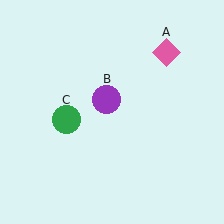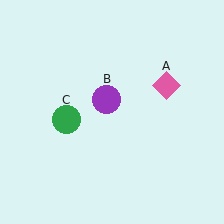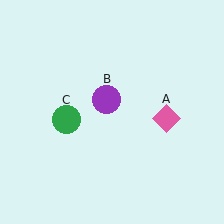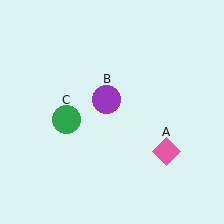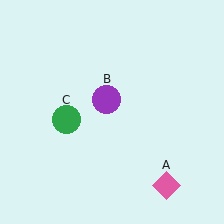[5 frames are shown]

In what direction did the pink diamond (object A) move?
The pink diamond (object A) moved down.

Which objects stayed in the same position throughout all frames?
Purple circle (object B) and green circle (object C) remained stationary.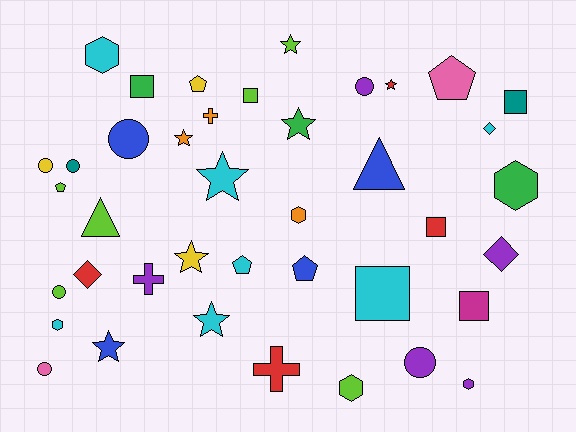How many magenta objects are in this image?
There is 1 magenta object.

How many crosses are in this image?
There are 3 crosses.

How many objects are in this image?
There are 40 objects.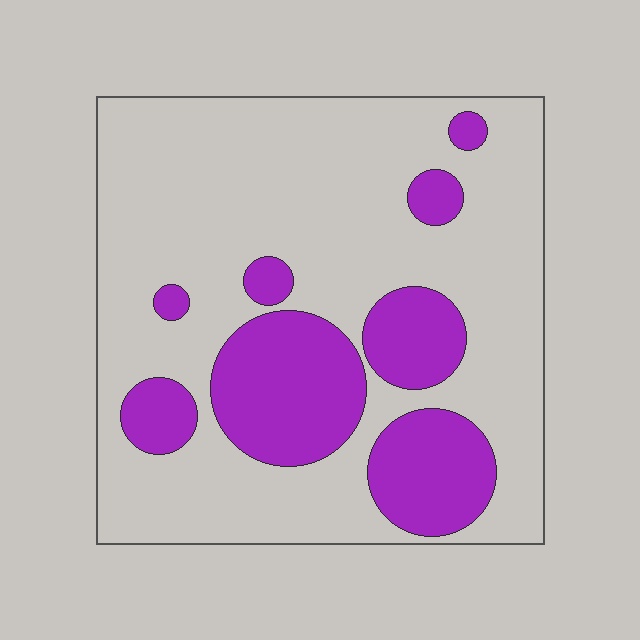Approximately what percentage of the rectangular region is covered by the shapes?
Approximately 25%.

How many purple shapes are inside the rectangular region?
8.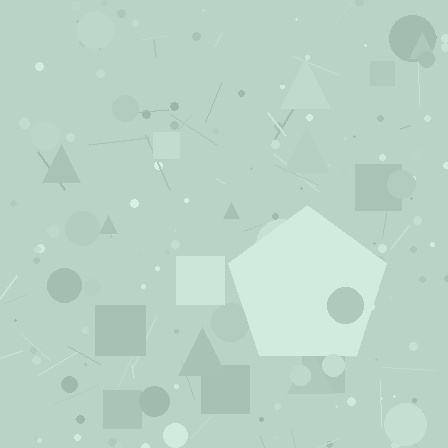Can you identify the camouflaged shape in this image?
The camouflaged shape is a pentagon.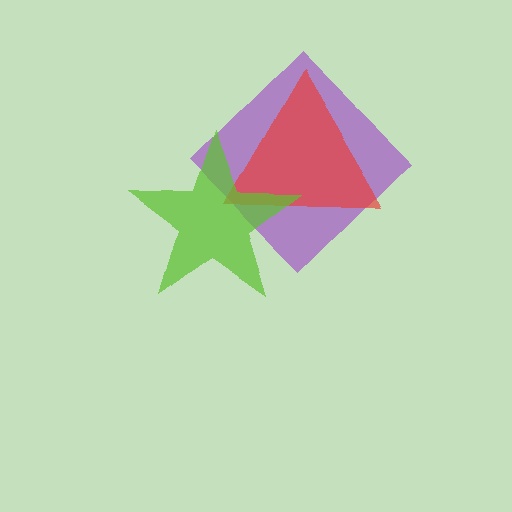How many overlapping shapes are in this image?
There are 3 overlapping shapes in the image.